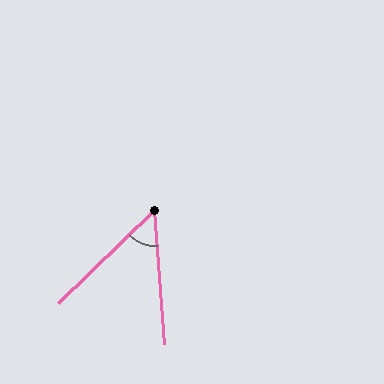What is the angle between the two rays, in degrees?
Approximately 51 degrees.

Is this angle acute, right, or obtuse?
It is acute.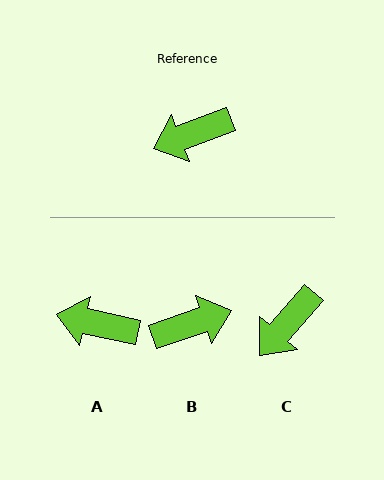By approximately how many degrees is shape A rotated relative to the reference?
Approximately 33 degrees clockwise.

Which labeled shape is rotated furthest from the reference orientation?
B, about 179 degrees away.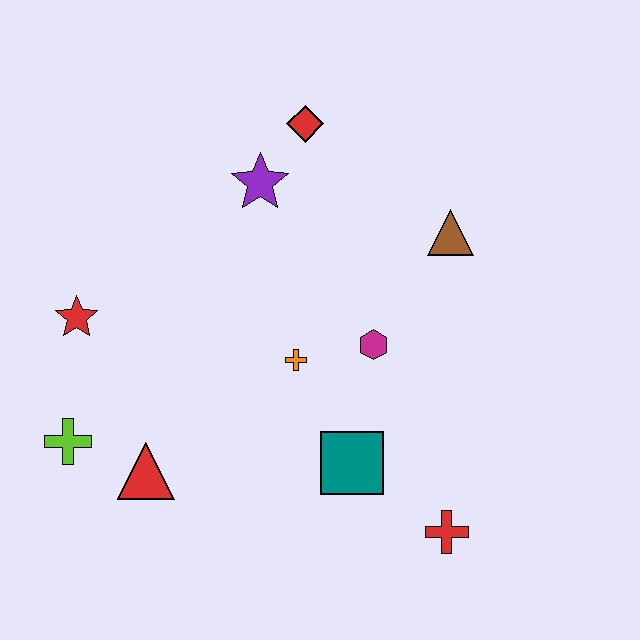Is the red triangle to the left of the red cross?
Yes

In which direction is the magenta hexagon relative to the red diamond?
The magenta hexagon is below the red diamond.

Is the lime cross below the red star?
Yes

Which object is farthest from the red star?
The red cross is farthest from the red star.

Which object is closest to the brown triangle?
The magenta hexagon is closest to the brown triangle.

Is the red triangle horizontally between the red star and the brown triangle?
Yes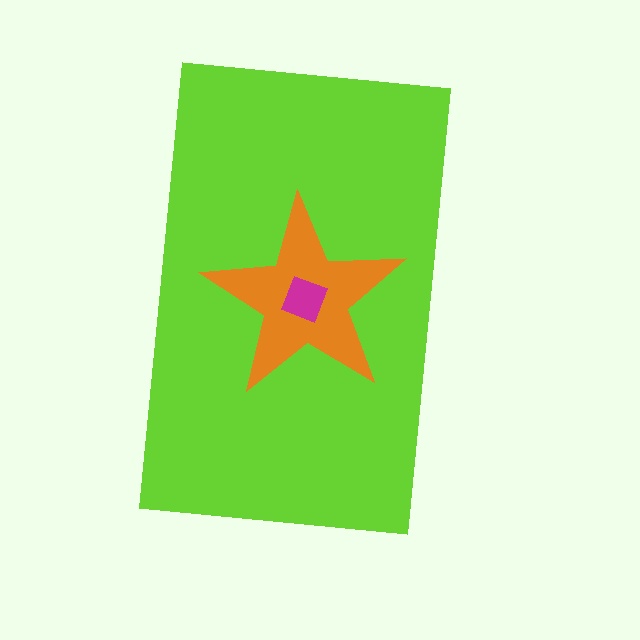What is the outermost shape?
The lime rectangle.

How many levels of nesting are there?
3.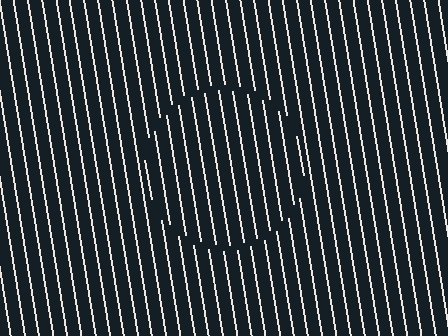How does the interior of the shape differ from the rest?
The interior of the shape contains the same grating, shifted by half a period — the contour is defined by the phase discontinuity where line-ends from the inner and outer gratings abut.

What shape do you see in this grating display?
An illusory circle. The interior of the shape contains the same grating, shifted by half a period — the contour is defined by the phase discontinuity where line-ends from the inner and outer gratings abut.